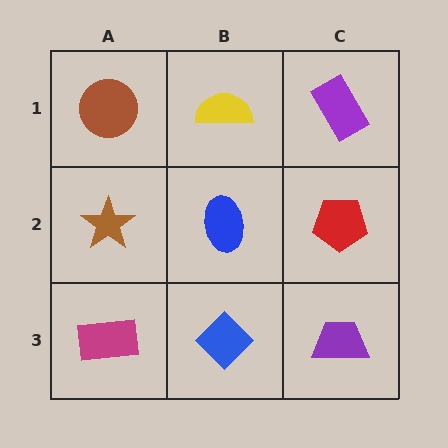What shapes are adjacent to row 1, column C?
A red pentagon (row 2, column C), a yellow semicircle (row 1, column B).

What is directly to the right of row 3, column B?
A purple trapezoid.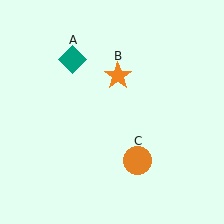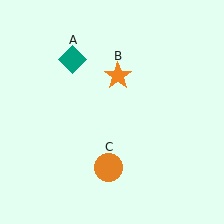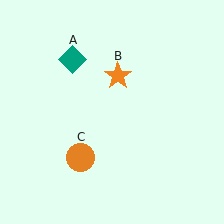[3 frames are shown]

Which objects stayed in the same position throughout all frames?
Teal diamond (object A) and orange star (object B) remained stationary.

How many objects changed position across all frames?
1 object changed position: orange circle (object C).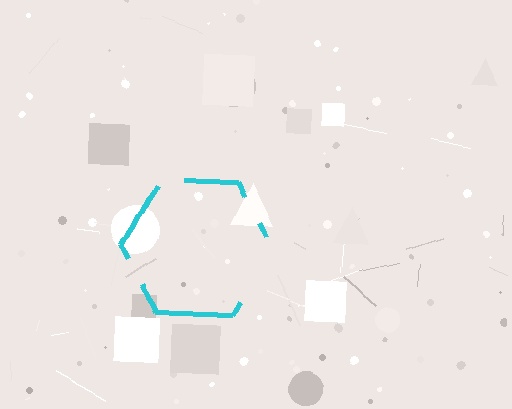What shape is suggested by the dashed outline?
The dashed outline suggests a hexagon.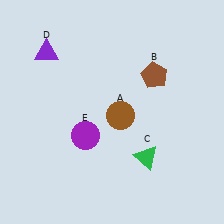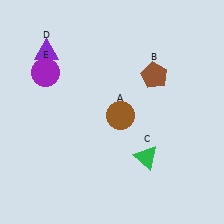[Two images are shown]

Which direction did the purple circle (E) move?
The purple circle (E) moved up.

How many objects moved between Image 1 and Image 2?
1 object moved between the two images.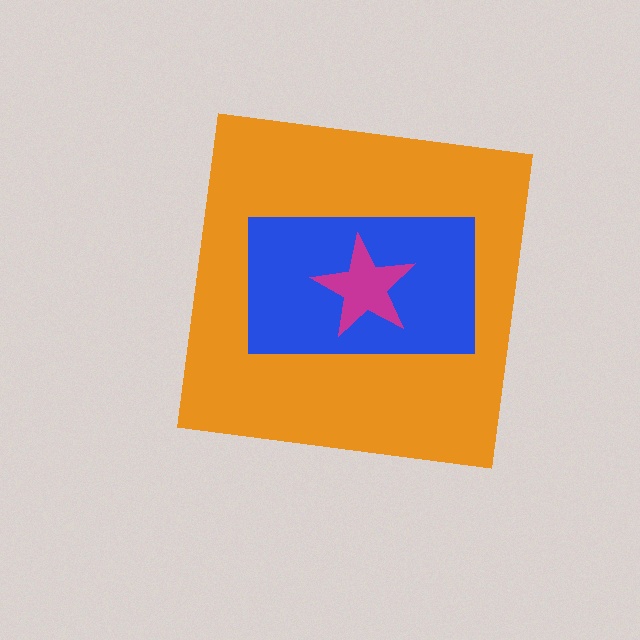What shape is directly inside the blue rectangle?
The magenta star.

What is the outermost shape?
The orange square.